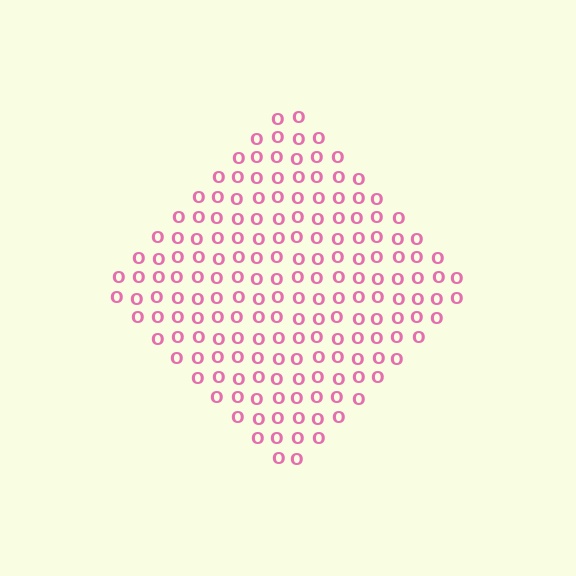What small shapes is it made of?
It is made of small letter O's.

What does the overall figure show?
The overall figure shows a diamond.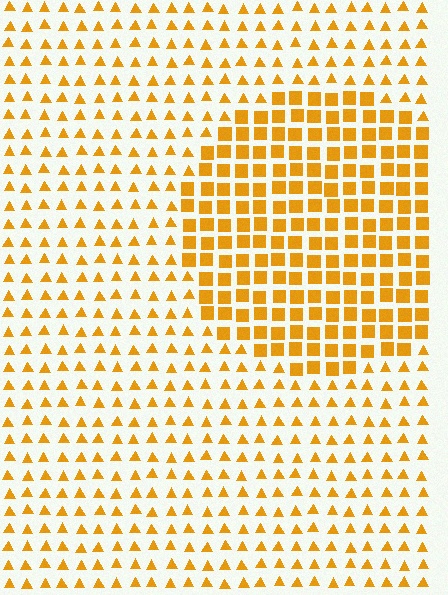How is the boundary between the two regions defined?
The boundary is defined by a change in element shape: squares inside vs. triangles outside. All elements share the same color and spacing.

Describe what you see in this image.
The image is filled with small orange elements arranged in a uniform grid. A circle-shaped region contains squares, while the surrounding area contains triangles. The boundary is defined purely by the change in element shape.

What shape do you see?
I see a circle.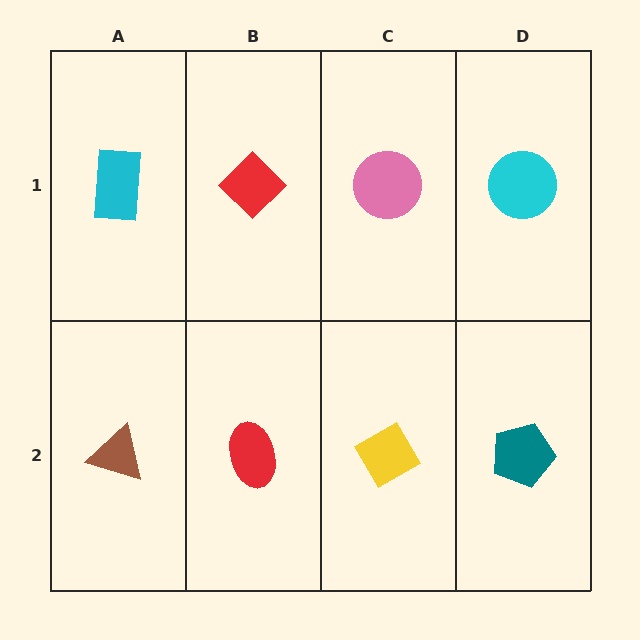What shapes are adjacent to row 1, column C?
A yellow diamond (row 2, column C), a red diamond (row 1, column B), a cyan circle (row 1, column D).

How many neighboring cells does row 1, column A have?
2.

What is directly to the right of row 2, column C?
A teal pentagon.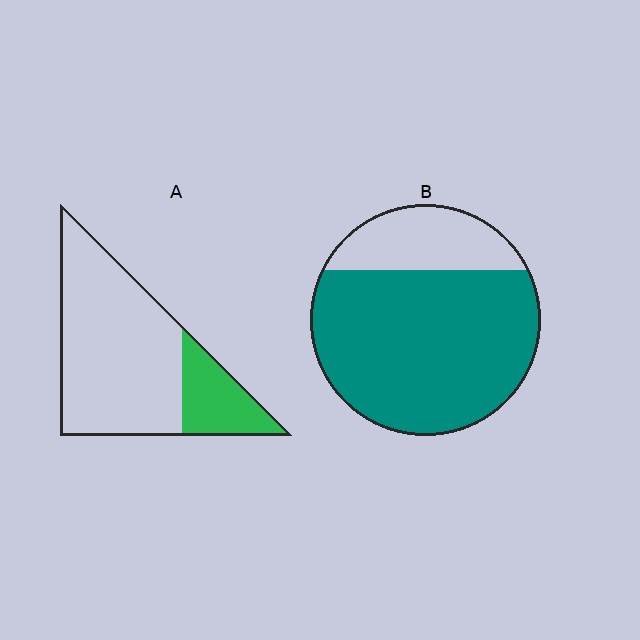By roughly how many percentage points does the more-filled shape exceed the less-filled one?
By roughly 55 percentage points (B over A).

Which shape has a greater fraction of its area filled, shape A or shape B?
Shape B.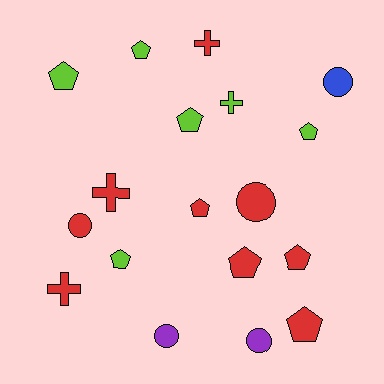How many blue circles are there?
There is 1 blue circle.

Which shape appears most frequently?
Pentagon, with 9 objects.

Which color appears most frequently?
Red, with 9 objects.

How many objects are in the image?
There are 18 objects.